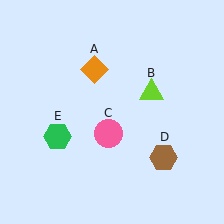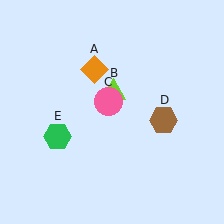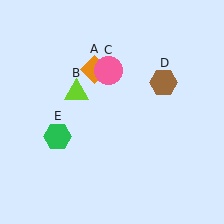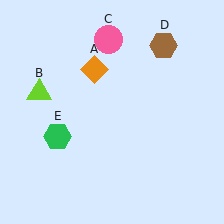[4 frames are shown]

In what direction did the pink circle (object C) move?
The pink circle (object C) moved up.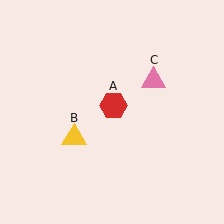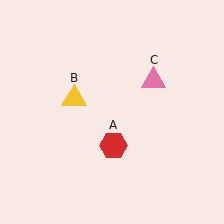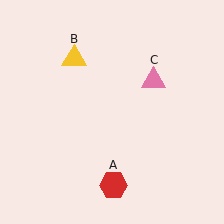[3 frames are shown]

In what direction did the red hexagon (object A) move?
The red hexagon (object A) moved down.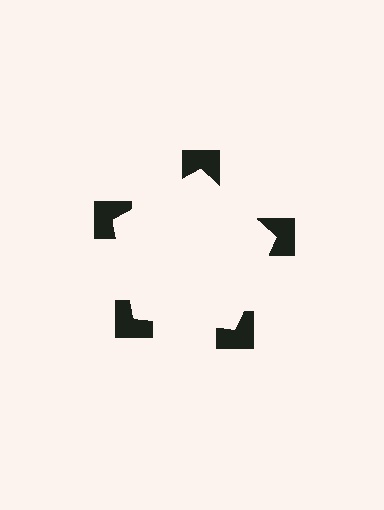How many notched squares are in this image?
There are 5 — one at each vertex of the illusory pentagon.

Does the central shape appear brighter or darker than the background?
It typically appears slightly brighter than the background, even though no actual brightness change is drawn.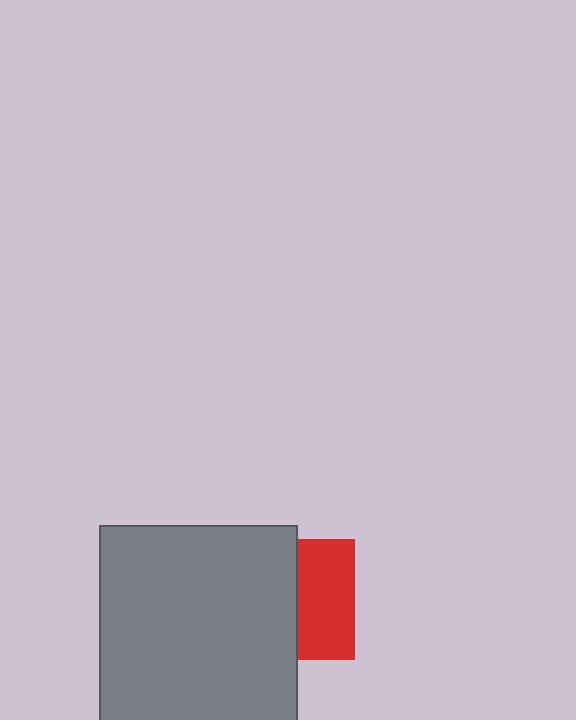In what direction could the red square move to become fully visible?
The red square could move right. That would shift it out from behind the gray square entirely.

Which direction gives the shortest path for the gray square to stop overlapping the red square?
Moving left gives the shortest separation.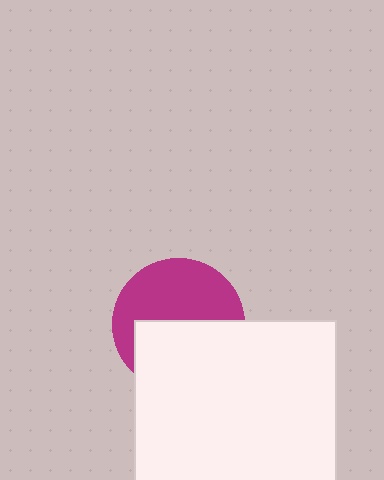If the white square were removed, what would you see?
You would see the complete magenta circle.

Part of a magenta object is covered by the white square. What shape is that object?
It is a circle.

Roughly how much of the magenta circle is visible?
About half of it is visible (roughly 51%).